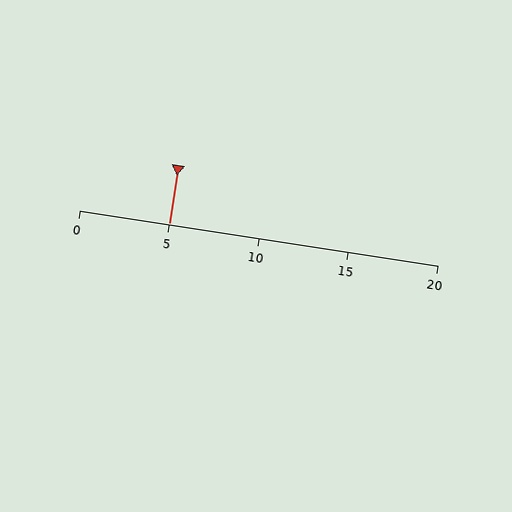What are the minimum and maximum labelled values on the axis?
The axis runs from 0 to 20.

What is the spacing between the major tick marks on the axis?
The major ticks are spaced 5 apart.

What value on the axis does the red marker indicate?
The marker indicates approximately 5.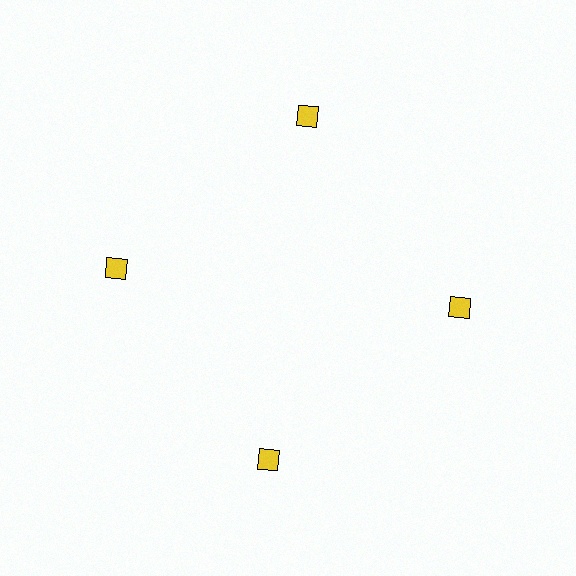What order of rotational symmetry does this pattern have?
This pattern has 4-fold rotational symmetry.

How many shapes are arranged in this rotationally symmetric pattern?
There are 4 shapes, arranged in 4 groups of 1.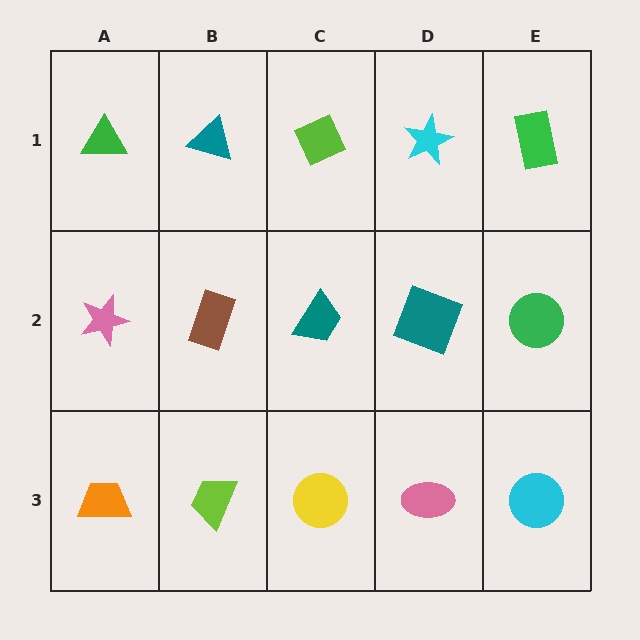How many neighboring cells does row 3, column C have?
3.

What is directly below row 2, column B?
A lime trapezoid.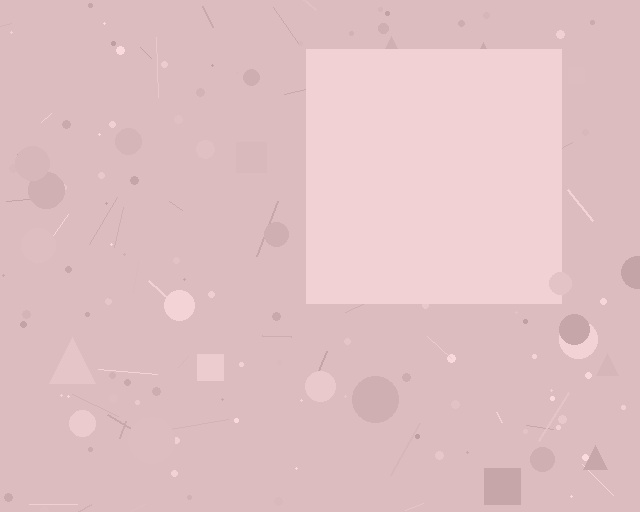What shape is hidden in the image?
A square is hidden in the image.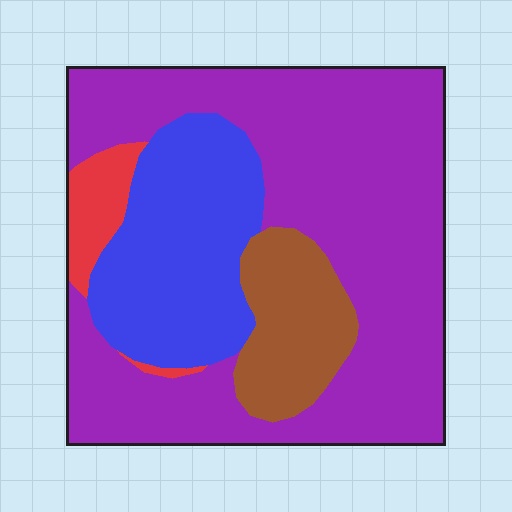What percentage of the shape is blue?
Blue covers about 25% of the shape.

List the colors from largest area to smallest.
From largest to smallest: purple, blue, brown, red.